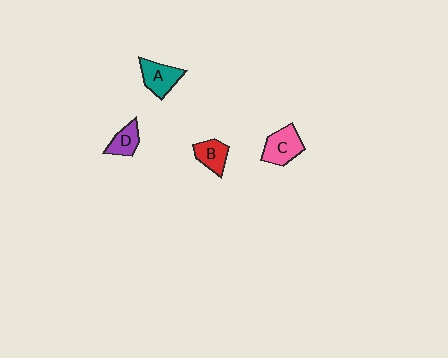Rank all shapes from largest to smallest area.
From largest to smallest: C (pink), A (teal), B (red), D (purple).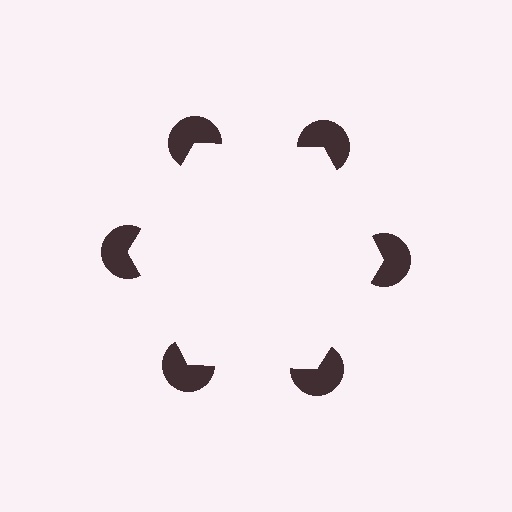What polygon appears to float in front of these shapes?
An illusory hexagon — its edges are inferred from the aligned wedge cuts in the pac-man discs, not physically drawn.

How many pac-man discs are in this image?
There are 6 — one at each vertex of the illusory hexagon.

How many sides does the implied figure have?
6 sides.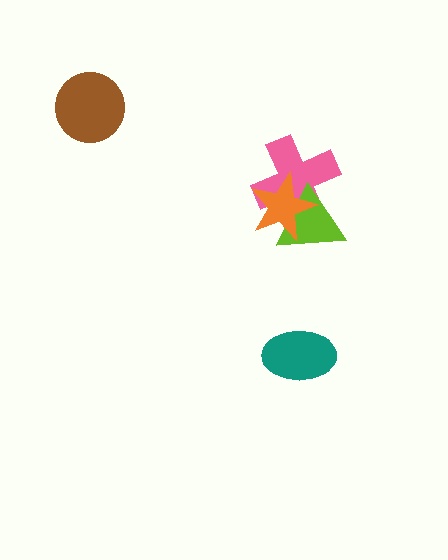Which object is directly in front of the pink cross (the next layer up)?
The lime triangle is directly in front of the pink cross.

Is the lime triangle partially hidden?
Yes, it is partially covered by another shape.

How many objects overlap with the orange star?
2 objects overlap with the orange star.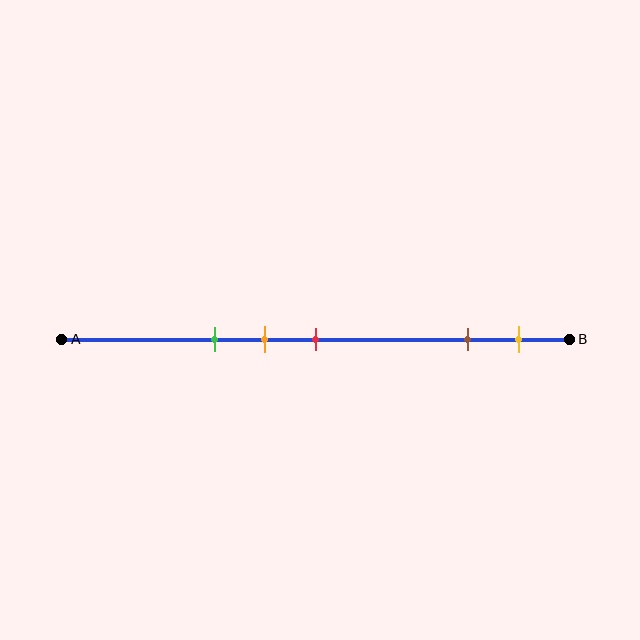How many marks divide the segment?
There are 5 marks dividing the segment.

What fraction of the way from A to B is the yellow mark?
The yellow mark is approximately 90% (0.9) of the way from A to B.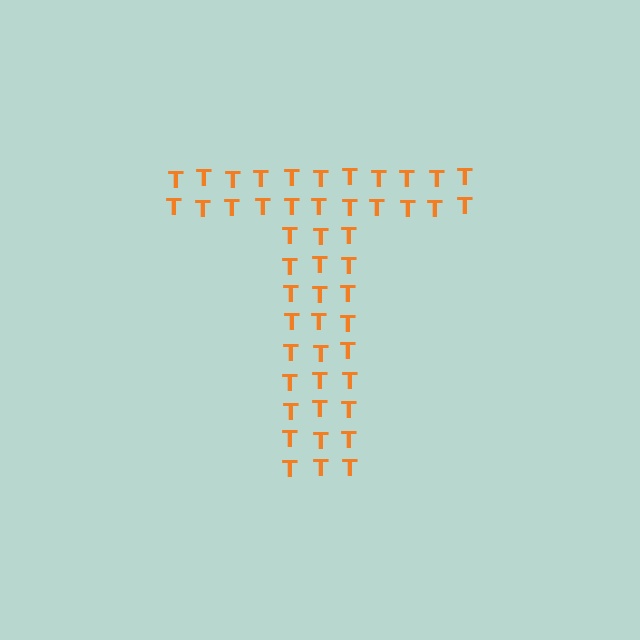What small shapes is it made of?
It is made of small letter T's.